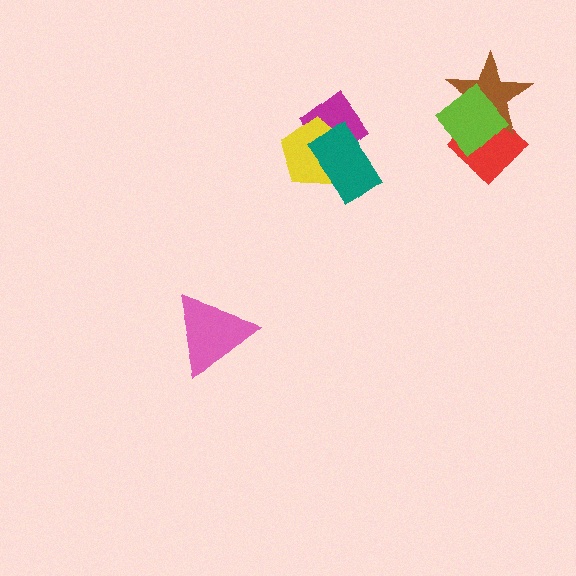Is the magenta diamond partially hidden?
Yes, it is partially covered by another shape.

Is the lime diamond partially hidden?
No, no other shape covers it.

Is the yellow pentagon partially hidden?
Yes, it is partially covered by another shape.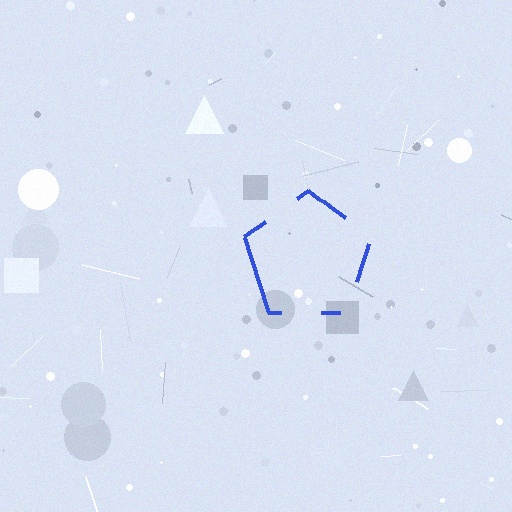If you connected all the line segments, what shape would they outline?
They would outline a pentagon.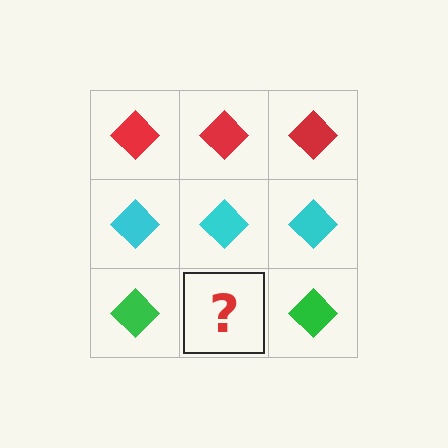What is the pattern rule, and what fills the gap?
The rule is that each row has a consistent color. The gap should be filled with a green diamond.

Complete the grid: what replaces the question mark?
The question mark should be replaced with a green diamond.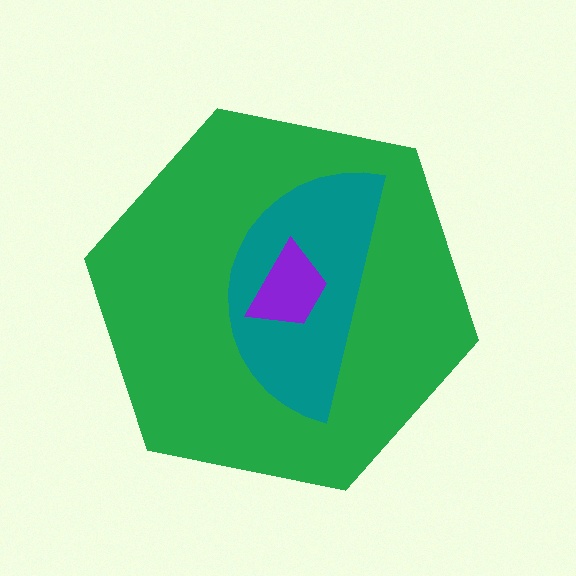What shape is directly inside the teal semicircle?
The purple trapezoid.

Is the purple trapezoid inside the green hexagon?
Yes.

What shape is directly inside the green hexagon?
The teal semicircle.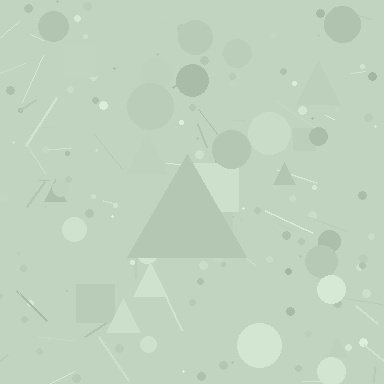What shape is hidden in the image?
A triangle is hidden in the image.